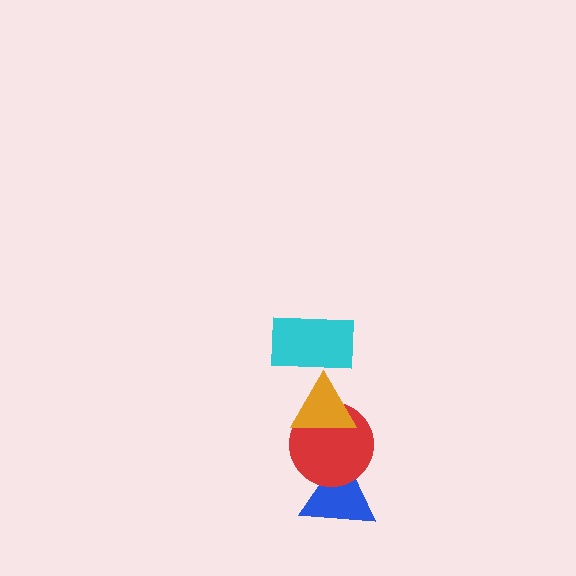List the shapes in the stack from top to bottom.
From top to bottom: the cyan rectangle, the orange triangle, the red circle, the blue triangle.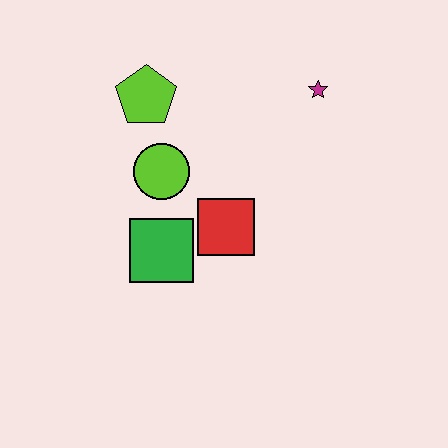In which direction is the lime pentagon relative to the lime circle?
The lime pentagon is above the lime circle.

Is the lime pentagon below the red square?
No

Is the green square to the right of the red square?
No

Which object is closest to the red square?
The green square is closest to the red square.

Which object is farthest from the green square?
The magenta star is farthest from the green square.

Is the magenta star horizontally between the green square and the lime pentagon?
No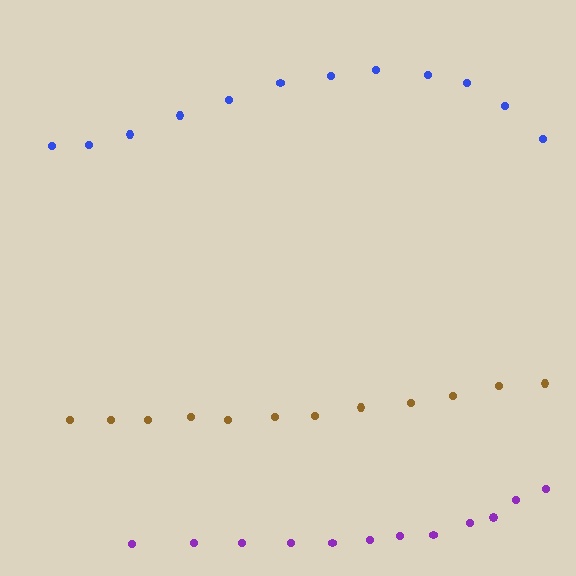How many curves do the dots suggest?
There are 3 distinct paths.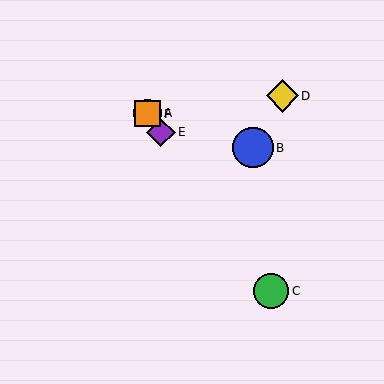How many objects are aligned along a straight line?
4 objects (A, C, E, F) are aligned along a straight line.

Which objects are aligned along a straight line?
Objects A, C, E, F are aligned along a straight line.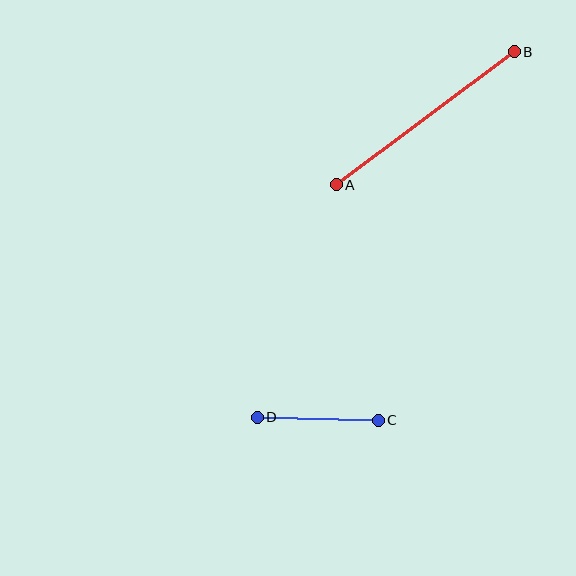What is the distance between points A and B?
The distance is approximately 222 pixels.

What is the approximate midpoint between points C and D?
The midpoint is at approximately (318, 419) pixels.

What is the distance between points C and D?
The distance is approximately 121 pixels.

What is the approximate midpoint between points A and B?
The midpoint is at approximately (425, 118) pixels.